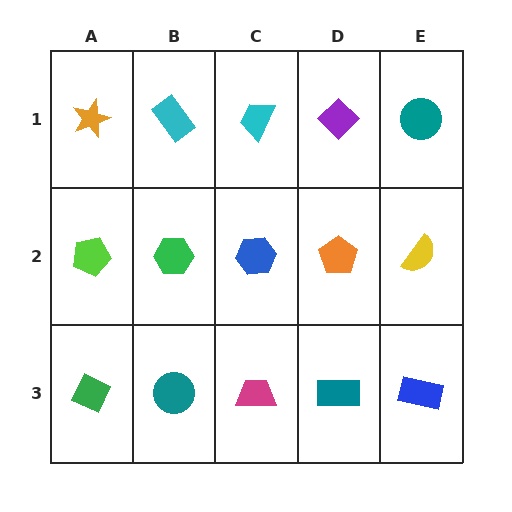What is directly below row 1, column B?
A green hexagon.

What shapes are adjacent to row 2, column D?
A purple diamond (row 1, column D), a teal rectangle (row 3, column D), a blue hexagon (row 2, column C), a yellow semicircle (row 2, column E).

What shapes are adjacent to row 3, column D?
An orange pentagon (row 2, column D), a magenta trapezoid (row 3, column C), a blue rectangle (row 3, column E).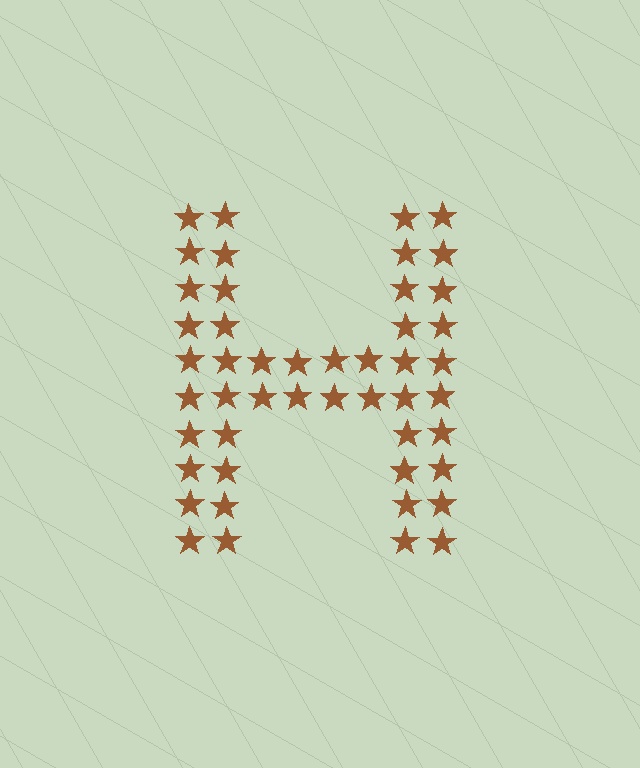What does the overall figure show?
The overall figure shows the letter H.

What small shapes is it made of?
It is made of small stars.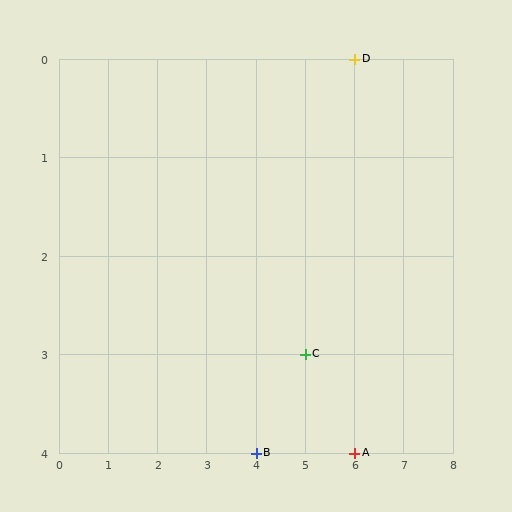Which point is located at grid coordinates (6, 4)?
Point A is at (6, 4).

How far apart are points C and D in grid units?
Points C and D are 1 column and 3 rows apart (about 3.2 grid units diagonally).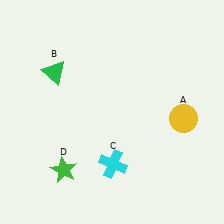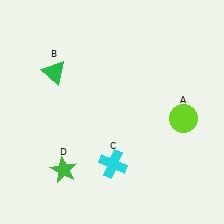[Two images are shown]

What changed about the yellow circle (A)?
In Image 1, A is yellow. In Image 2, it changed to lime.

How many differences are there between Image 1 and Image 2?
There is 1 difference between the two images.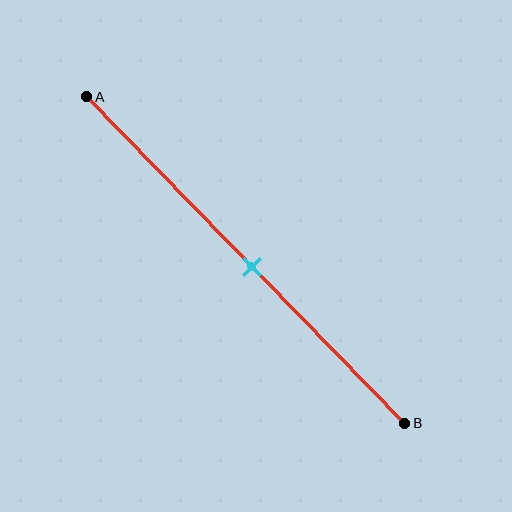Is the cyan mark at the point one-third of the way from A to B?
No, the mark is at about 50% from A, not at the 33% one-third point.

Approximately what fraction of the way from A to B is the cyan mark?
The cyan mark is approximately 50% of the way from A to B.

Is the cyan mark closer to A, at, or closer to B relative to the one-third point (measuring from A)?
The cyan mark is closer to point B than the one-third point of segment AB.